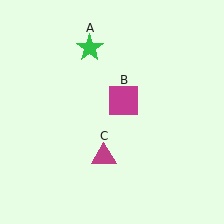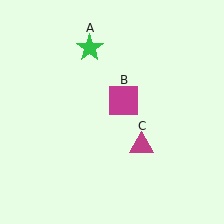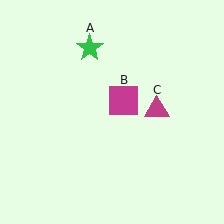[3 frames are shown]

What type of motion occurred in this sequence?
The magenta triangle (object C) rotated counterclockwise around the center of the scene.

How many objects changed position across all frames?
1 object changed position: magenta triangle (object C).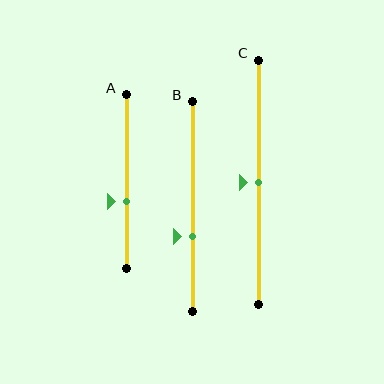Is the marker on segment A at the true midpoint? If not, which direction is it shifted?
No, the marker on segment A is shifted downward by about 12% of the segment length.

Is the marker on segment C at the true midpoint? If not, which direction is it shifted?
Yes, the marker on segment C is at the true midpoint.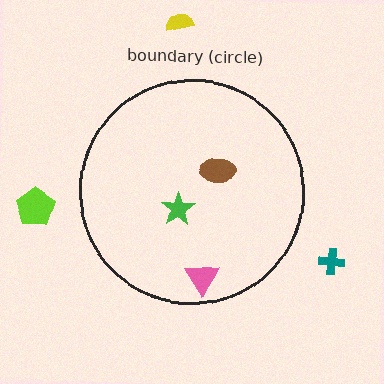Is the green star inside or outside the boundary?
Inside.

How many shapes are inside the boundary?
3 inside, 3 outside.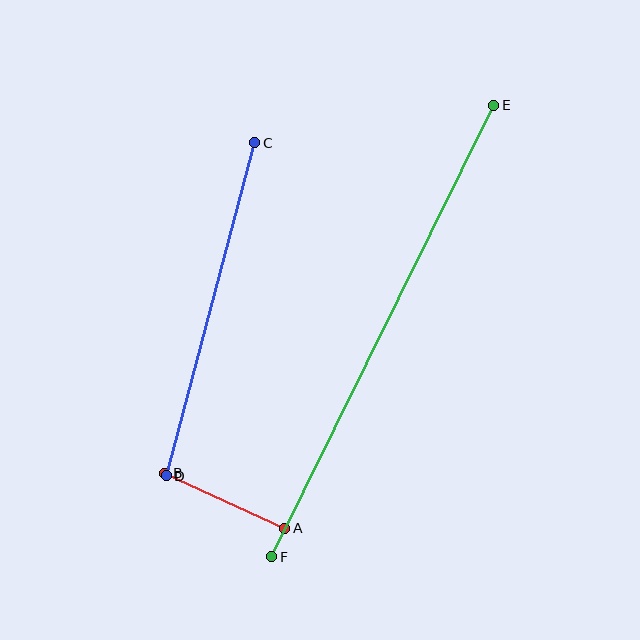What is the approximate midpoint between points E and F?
The midpoint is at approximately (383, 331) pixels.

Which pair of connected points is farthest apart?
Points E and F are farthest apart.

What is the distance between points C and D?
The distance is approximately 345 pixels.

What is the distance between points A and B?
The distance is approximately 132 pixels.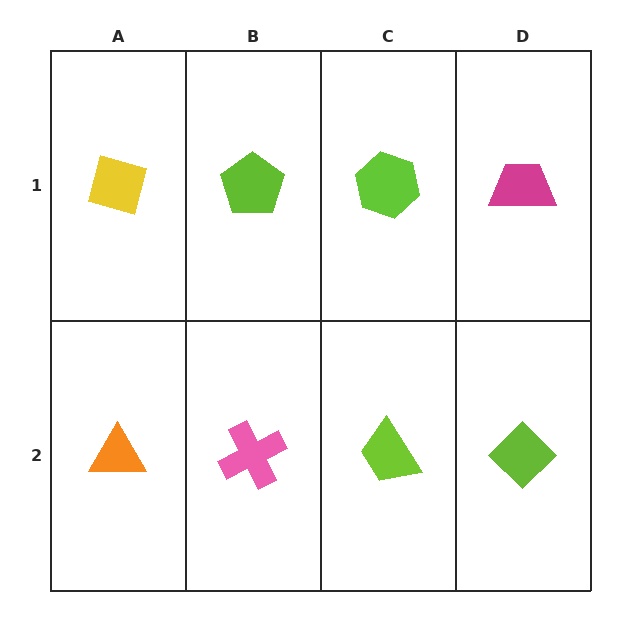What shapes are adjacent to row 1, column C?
A lime trapezoid (row 2, column C), a lime pentagon (row 1, column B), a magenta trapezoid (row 1, column D).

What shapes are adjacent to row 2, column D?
A magenta trapezoid (row 1, column D), a lime trapezoid (row 2, column C).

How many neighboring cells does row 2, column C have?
3.